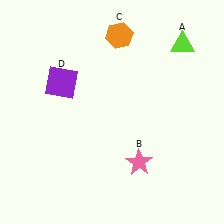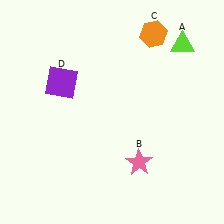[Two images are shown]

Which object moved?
The orange hexagon (C) moved right.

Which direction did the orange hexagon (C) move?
The orange hexagon (C) moved right.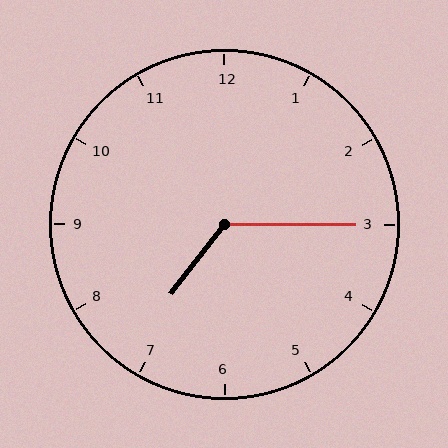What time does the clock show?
7:15.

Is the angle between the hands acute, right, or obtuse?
It is obtuse.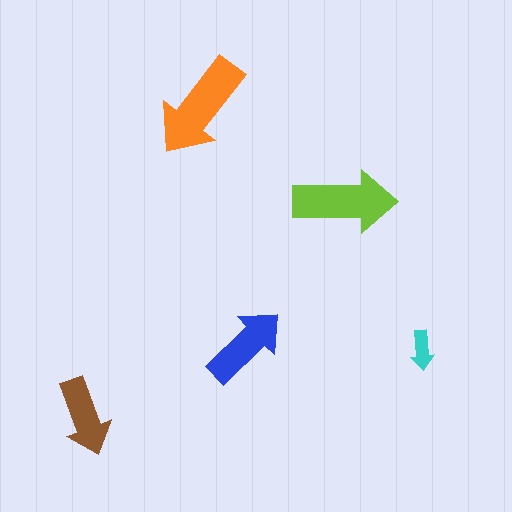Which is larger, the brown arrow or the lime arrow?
The lime one.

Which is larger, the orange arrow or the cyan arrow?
The orange one.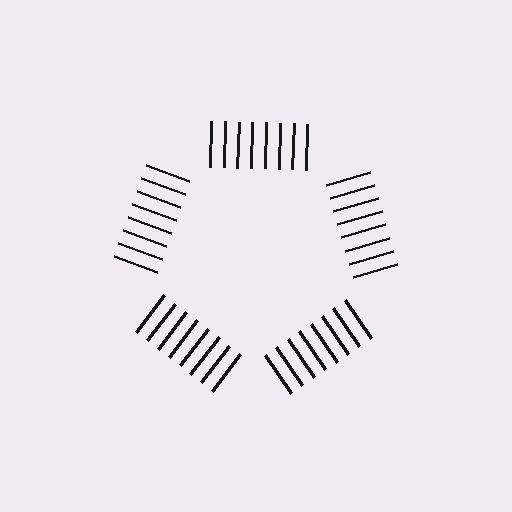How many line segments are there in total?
40 — 8 along each of the 5 edges.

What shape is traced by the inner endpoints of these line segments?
An illusory pentagon — the line segments terminate on its edges but no continuous stroke is drawn.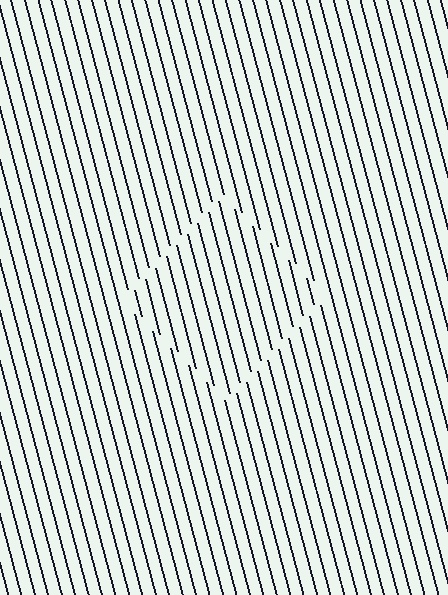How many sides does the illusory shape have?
4 sides — the line-ends trace a square.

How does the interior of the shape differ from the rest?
The interior of the shape contains the same grating, shifted by half a period — the contour is defined by the phase discontinuity where line-ends from the inner and outer gratings abut.